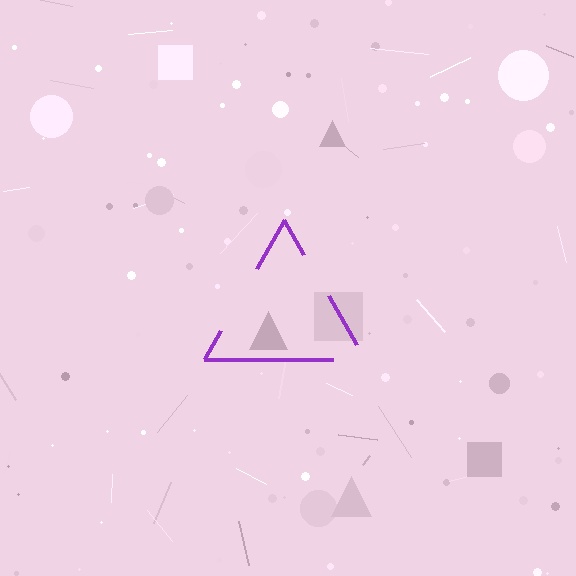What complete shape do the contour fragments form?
The contour fragments form a triangle.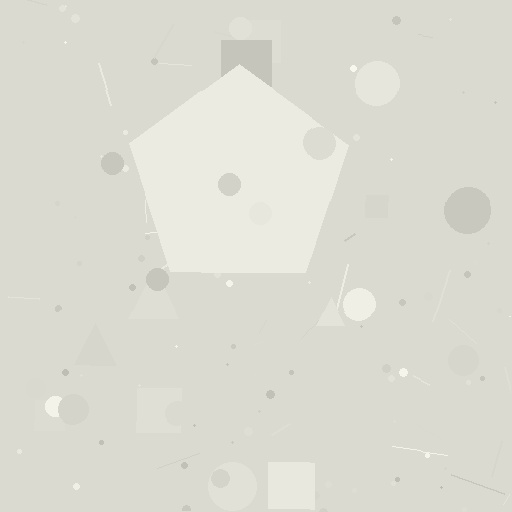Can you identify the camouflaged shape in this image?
The camouflaged shape is a pentagon.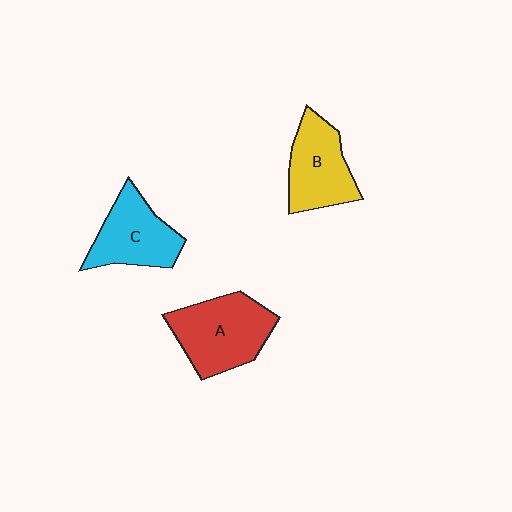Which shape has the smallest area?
Shape B (yellow).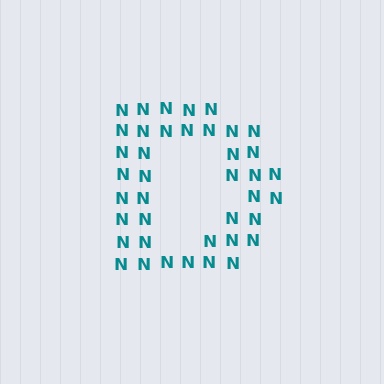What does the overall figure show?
The overall figure shows the letter D.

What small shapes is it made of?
It is made of small letter N's.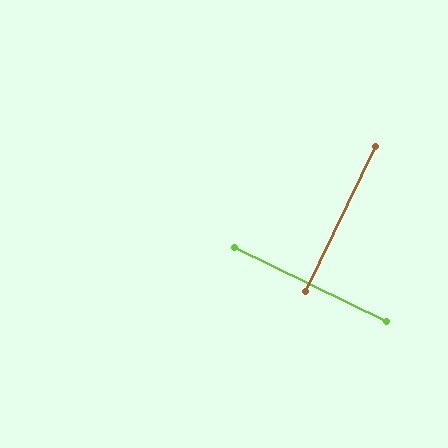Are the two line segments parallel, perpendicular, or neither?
Perpendicular — they meet at approximately 90°.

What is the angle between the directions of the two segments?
Approximately 90 degrees.